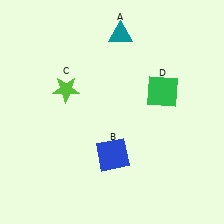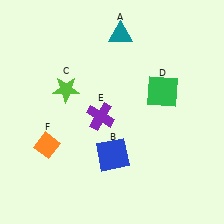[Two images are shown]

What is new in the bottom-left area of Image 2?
An orange diamond (F) was added in the bottom-left area of Image 2.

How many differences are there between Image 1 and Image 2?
There are 2 differences between the two images.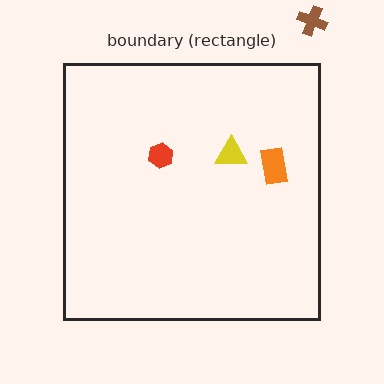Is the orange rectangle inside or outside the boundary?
Inside.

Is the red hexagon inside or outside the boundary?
Inside.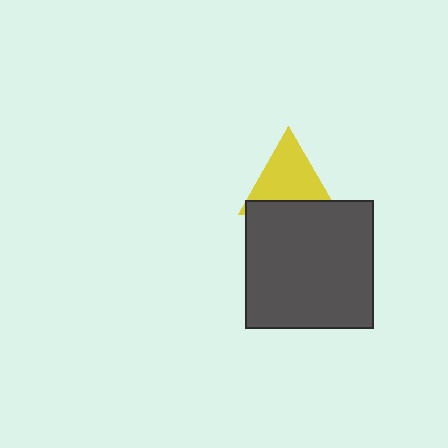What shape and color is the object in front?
The object in front is a dark gray square.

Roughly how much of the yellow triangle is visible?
Most of it is visible (roughly 69%).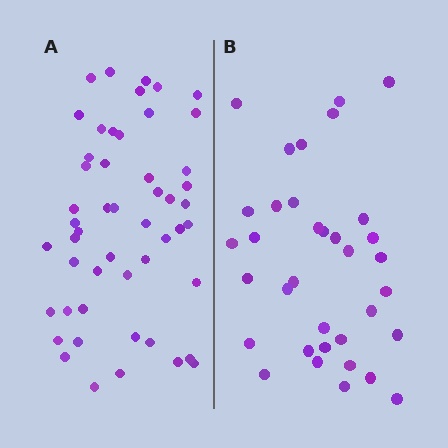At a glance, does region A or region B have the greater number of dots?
Region A (the left region) has more dots.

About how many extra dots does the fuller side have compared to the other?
Region A has approximately 15 more dots than region B.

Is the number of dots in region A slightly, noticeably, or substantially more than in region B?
Region A has substantially more. The ratio is roughly 1.5 to 1.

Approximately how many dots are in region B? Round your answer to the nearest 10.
About 40 dots. (The exact count is 35, which rounds to 40.)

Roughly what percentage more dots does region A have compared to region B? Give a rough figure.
About 45% more.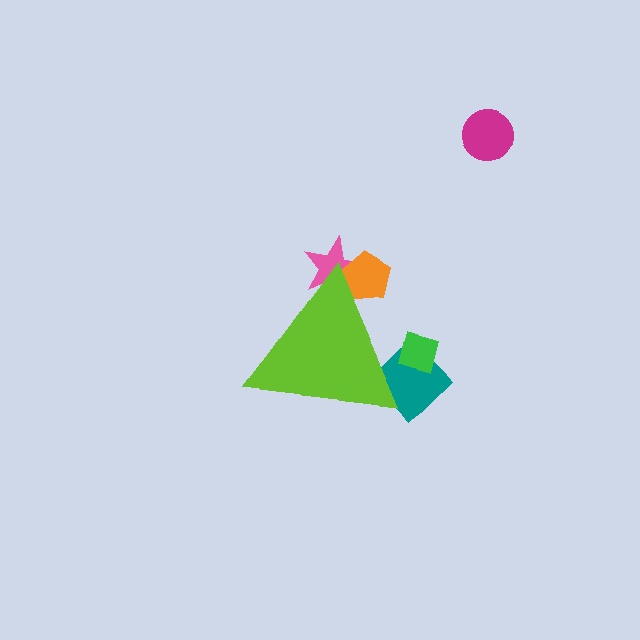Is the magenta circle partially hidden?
No, the magenta circle is fully visible.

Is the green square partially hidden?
Yes, the green square is partially hidden behind the lime triangle.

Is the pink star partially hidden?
Yes, the pink star is partially hidden behind the lime triangle.